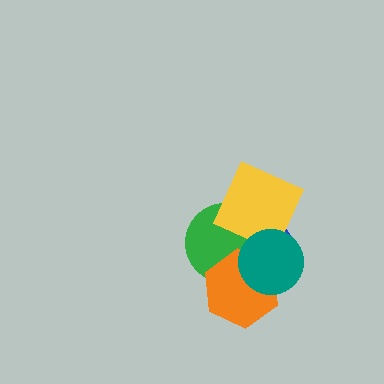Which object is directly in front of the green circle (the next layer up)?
The orange hexagon is directly in front of the green circle.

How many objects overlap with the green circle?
4 objects overlap with the green circle.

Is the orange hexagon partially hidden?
Yes, it is partially covered by another shape.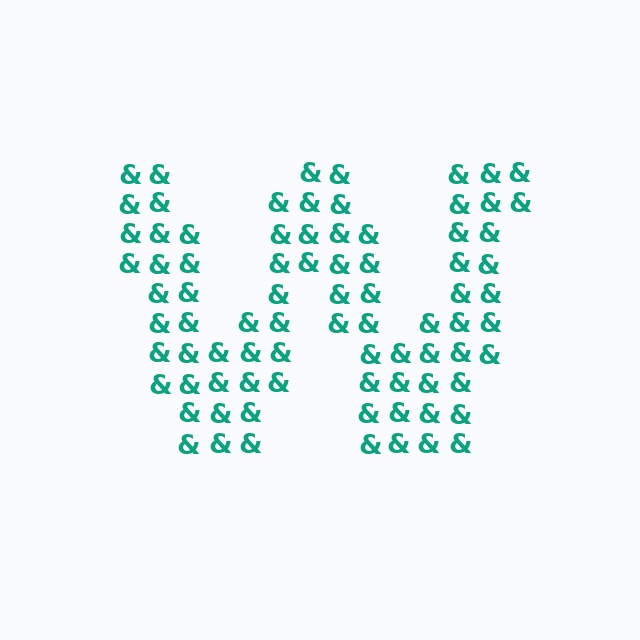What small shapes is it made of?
It is made of small ampersands.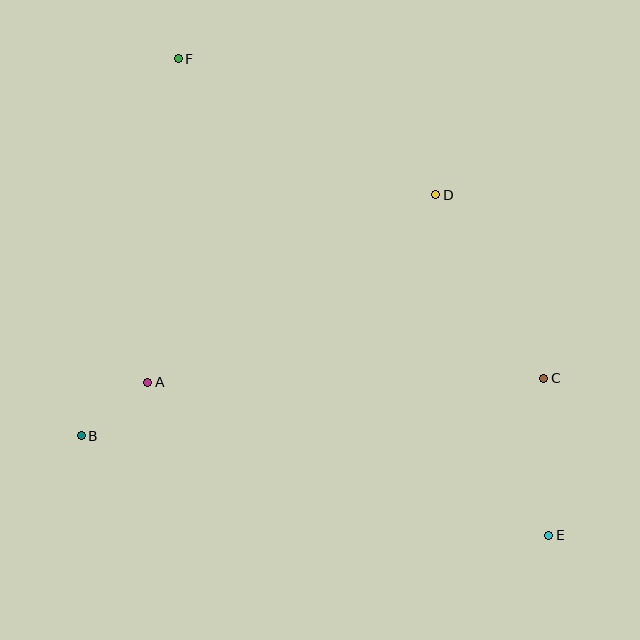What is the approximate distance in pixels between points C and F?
The distance between C and F is approximately 486 pixels.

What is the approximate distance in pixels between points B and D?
The distance between B and D is approximately 428 pixels.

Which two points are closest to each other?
Points A and B are closest to each other.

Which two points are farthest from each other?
Points E and F are farthest from each other.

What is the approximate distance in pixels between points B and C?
The distance between B and C is approximately 466 pixels.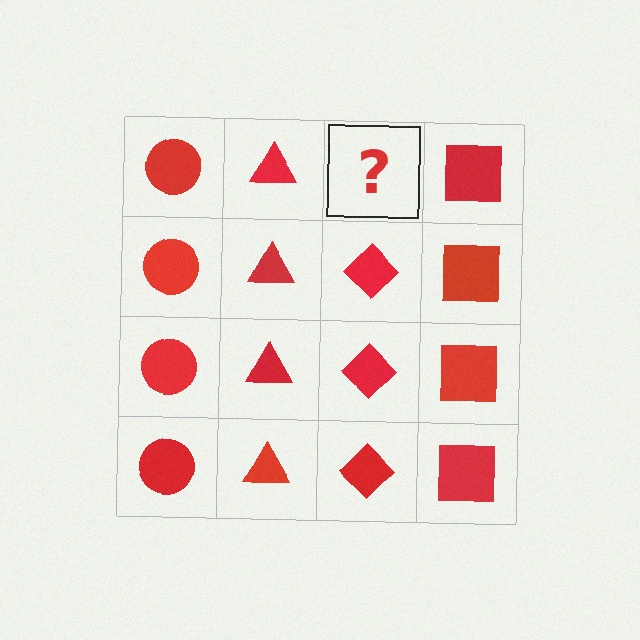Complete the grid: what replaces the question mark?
The question mark should be replaced with a red diamond.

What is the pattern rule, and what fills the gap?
The rule is that each column has a consistent shape. The gap should be filled with a red diamond.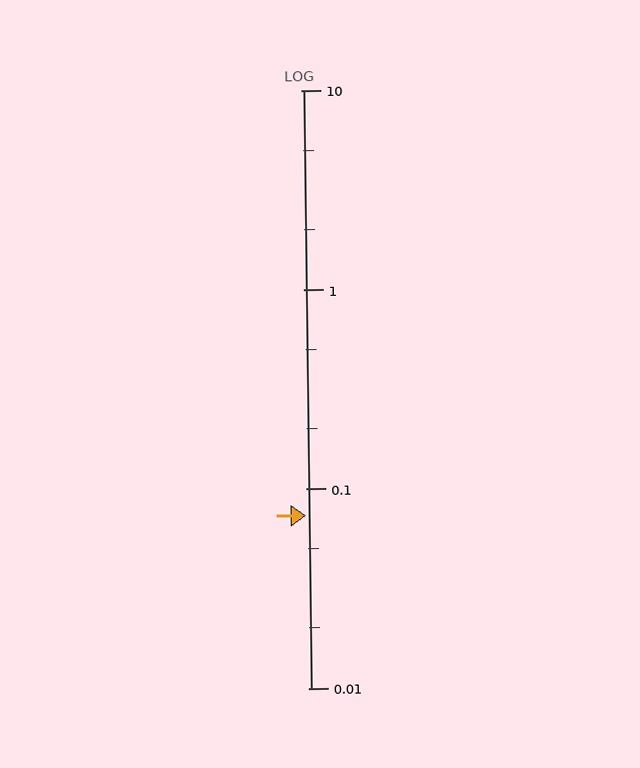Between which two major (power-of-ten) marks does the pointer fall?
The pointer is between 0.01 and 0.1.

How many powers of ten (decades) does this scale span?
The scale spans 3 decades, from 0.01 to 10.